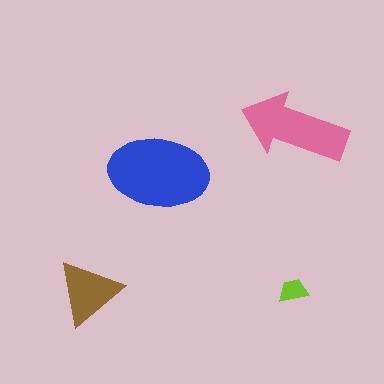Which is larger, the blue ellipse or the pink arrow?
The blue ellipse.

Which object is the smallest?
The lime trapezoid.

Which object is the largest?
The blue ellipse.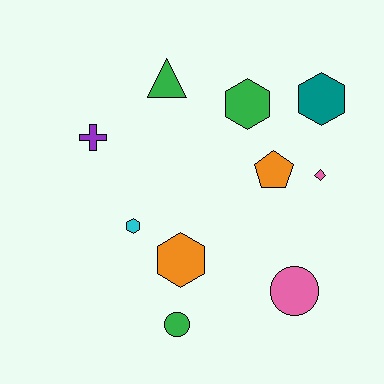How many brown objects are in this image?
There are no brown objects.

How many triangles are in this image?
There is 1 triangle.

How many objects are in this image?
There are 10 objects.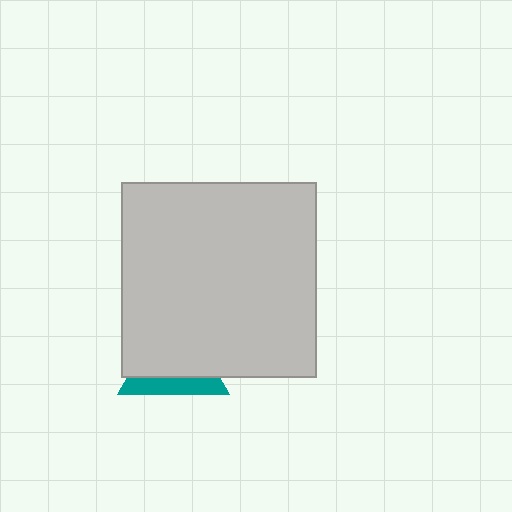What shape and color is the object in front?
The object in front is a light gray square.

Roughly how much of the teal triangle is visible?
A small part of it is visible (roughly 33%).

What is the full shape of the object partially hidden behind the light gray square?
The partially hidden object is a teal triangle.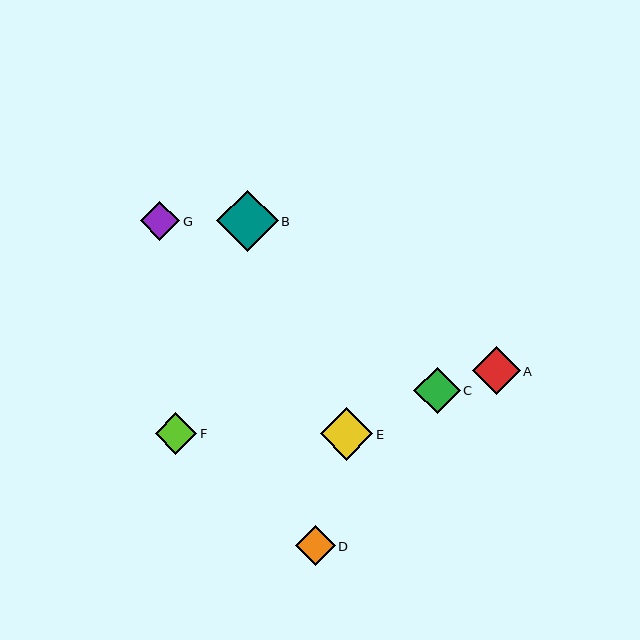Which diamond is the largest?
Diamond B is the largest with a size of approximately 62 pixels.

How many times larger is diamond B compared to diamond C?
Diamond B is approximately 1.3 times the size of diamond C.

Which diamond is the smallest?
Diamond G is the smallest with a size of approximately 39 pixels.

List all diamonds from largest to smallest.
From largest to smallest: B, E, A, C, F, D, G.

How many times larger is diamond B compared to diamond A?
Diamond B is approximately 1.3 times the size of diamond A.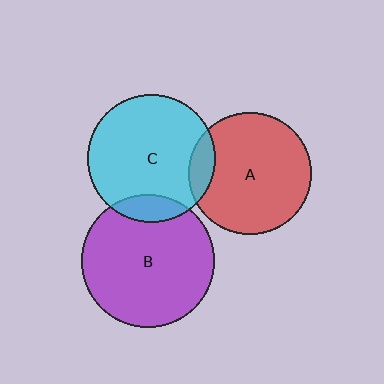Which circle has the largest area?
Circle B (purple).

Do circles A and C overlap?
Yes.